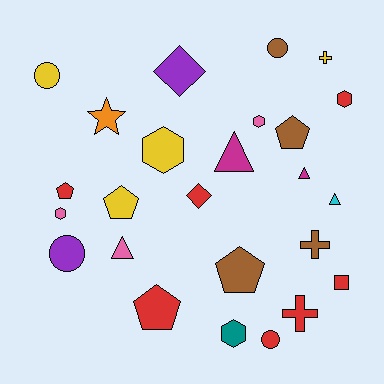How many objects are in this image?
There are 25 objects.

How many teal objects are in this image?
There is 1 teal object.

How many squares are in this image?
There is 1 square.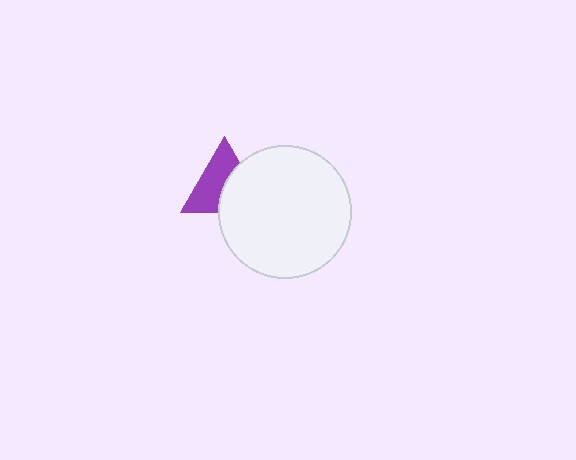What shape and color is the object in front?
The object in front is a white circle.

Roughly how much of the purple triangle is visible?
About half of it is visible (roughly 56%).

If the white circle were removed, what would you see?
You would see the complete purple triangle.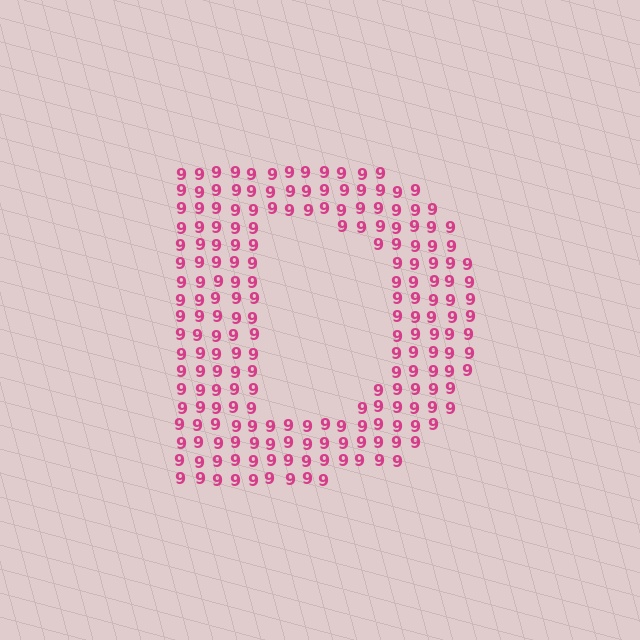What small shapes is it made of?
It is made of small digit 9's.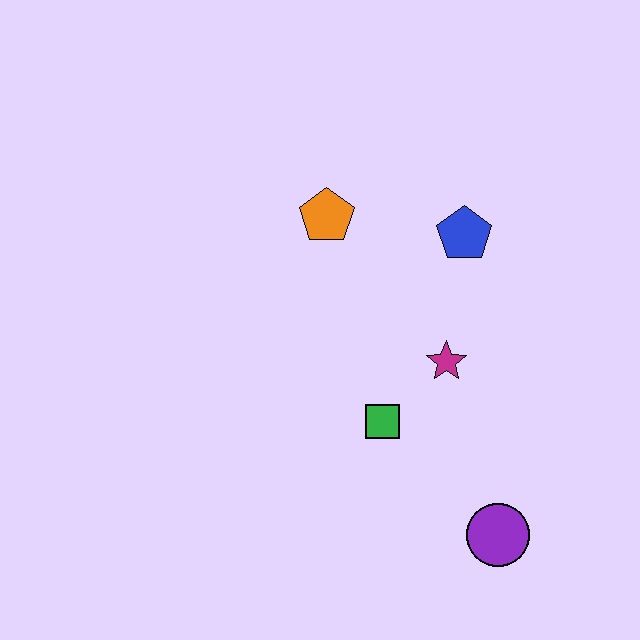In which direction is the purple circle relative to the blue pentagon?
The purple circle is below the blue pentagon.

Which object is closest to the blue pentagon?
The magenta star is closest to the blue pentagon.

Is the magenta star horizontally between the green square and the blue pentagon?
Yes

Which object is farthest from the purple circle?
The orange pentagon is farthest from the purple circle.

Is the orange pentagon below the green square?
No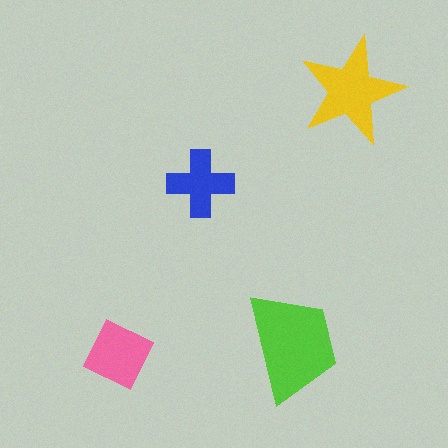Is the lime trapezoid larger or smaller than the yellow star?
Larger.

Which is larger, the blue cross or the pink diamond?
The pink diamond.